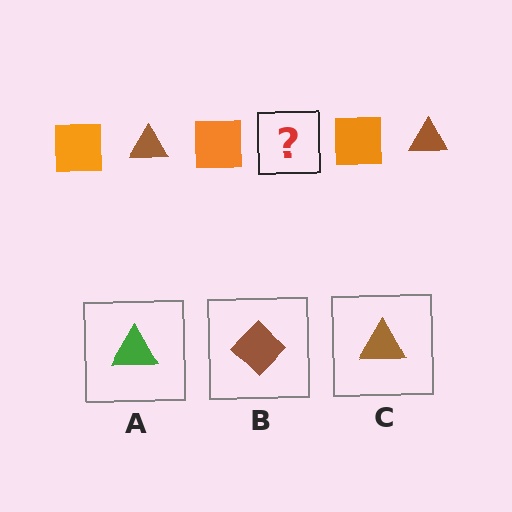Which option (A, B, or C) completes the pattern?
C.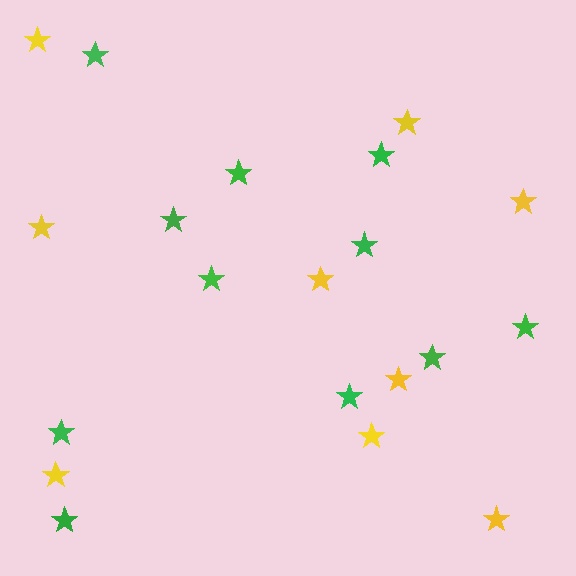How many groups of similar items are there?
There are 2 groups: one group of green stars (11) and one group of yellow stars (9).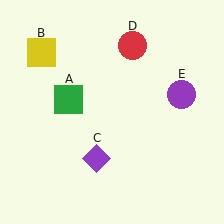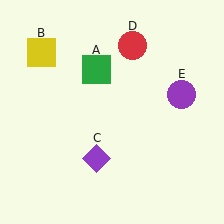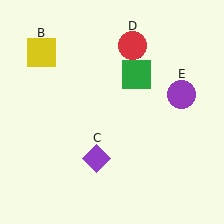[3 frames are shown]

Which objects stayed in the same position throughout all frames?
Yellow square (object B) and purple diamond (object C) and red circle (object D) and purple circle (object E) remained stationary.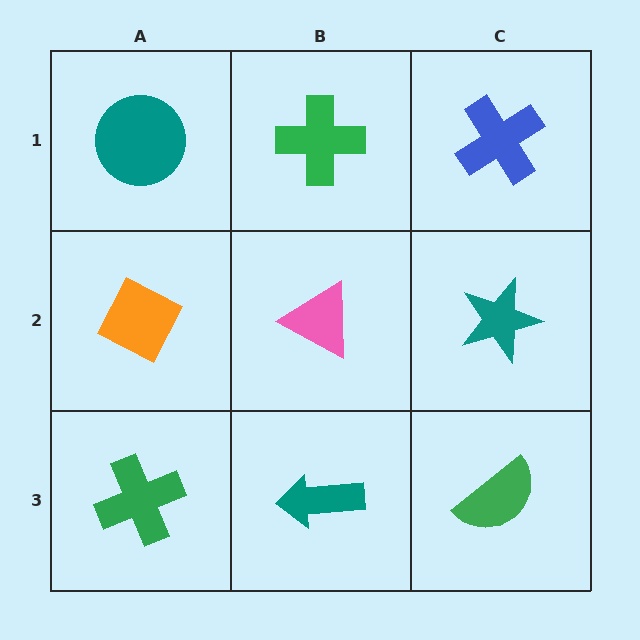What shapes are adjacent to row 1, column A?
An orange diamond (row 2, column A), a green cross (row 1, column B).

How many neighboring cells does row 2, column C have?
3.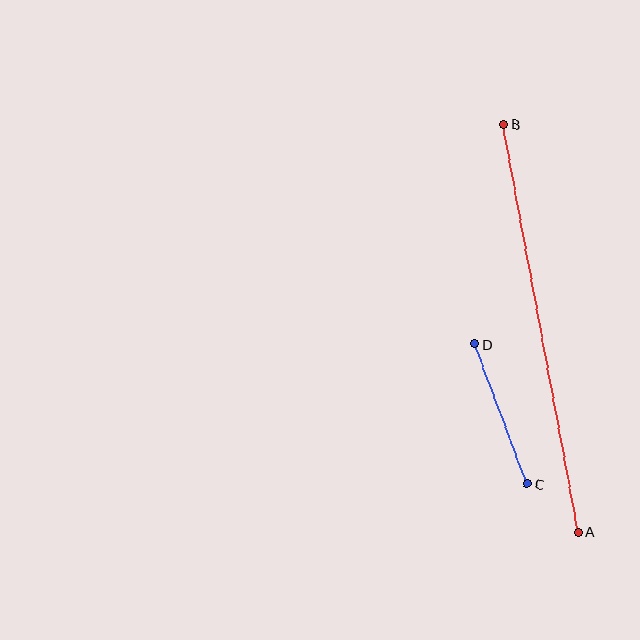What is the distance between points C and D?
The distance is approximately 149 pixels.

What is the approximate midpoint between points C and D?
The midpoint is at approximately (501, 414) pixels.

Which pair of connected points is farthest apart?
Points A and B are farthest apart.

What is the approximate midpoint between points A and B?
The midpoint is at approximately (541, 328) pixels.